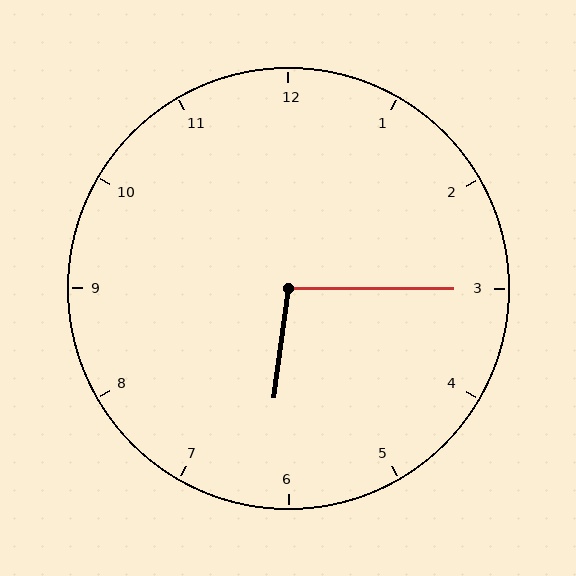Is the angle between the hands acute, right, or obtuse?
It is obtuse.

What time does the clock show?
6:15.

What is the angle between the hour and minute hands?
Approximately 98 degrees.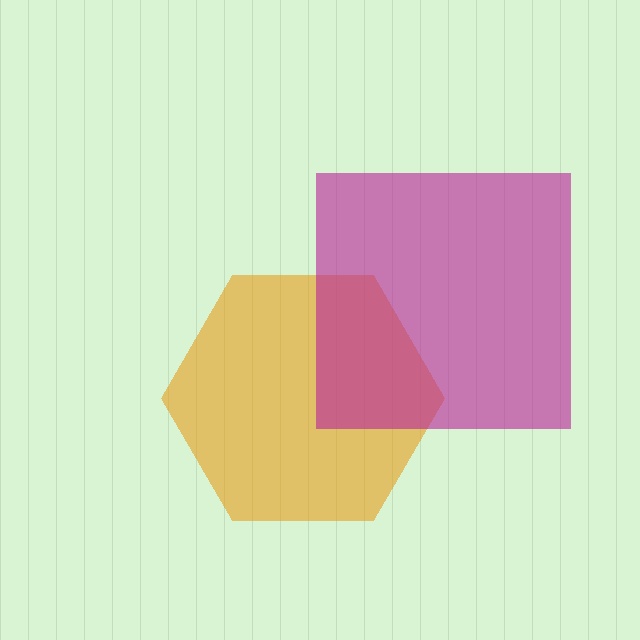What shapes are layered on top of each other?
The layered shapes are: an orange hexagon, a magenta square.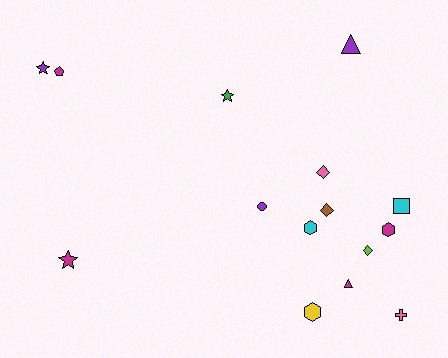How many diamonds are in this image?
There are 3 diamonds.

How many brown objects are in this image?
There is 1 brown object.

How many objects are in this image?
There are 15 objects.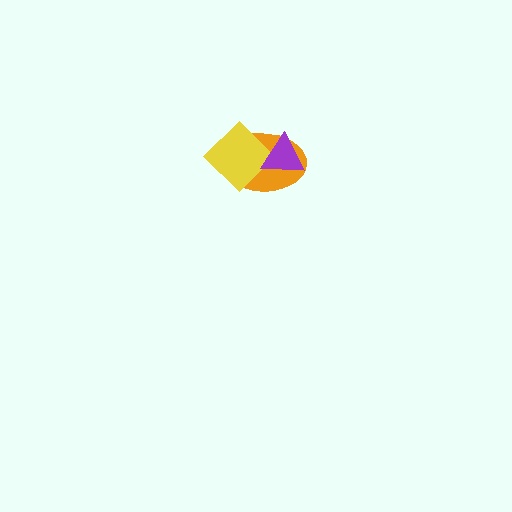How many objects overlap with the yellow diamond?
2 objects overlap with the yellow diamond.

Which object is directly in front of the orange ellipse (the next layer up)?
The yellow diamond is directly in front of the orange ellipse.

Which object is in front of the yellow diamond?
The purple triangle is in front of the yellow diamond.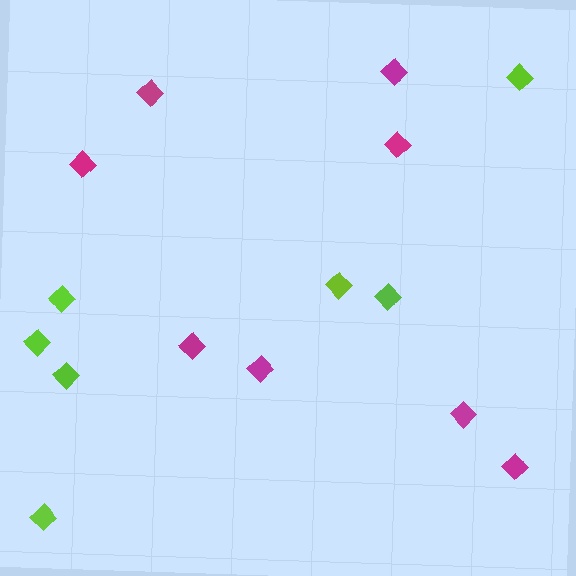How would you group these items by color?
There are 2 groups: one group of magenta diamonds (8) and one group of lime diamonds (7).